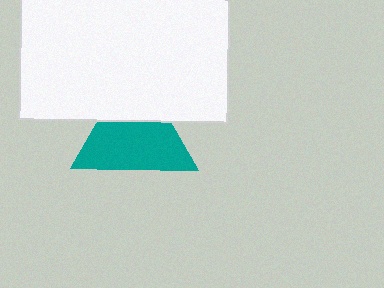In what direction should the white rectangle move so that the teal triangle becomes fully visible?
The white rectangle should move up. That is the shortest direction to clear the overlap and leave the teal triangle fully visible.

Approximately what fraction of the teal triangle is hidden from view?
Roughly 33% of the teal triangle is hidden behind the white rectangle.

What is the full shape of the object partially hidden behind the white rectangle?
The partially hidden object is a teal triangle.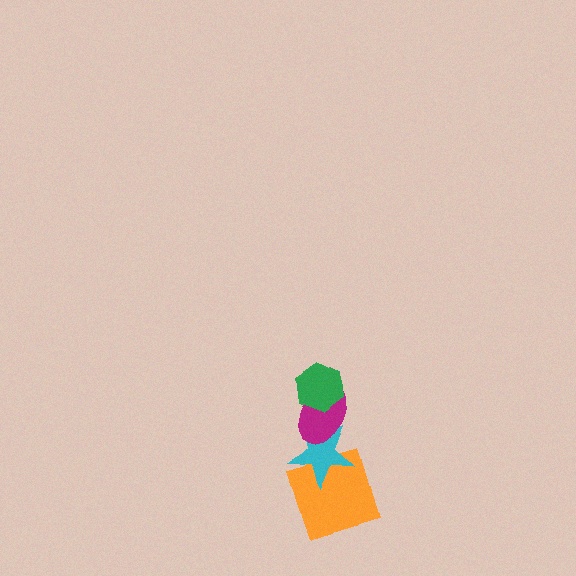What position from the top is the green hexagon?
The green hexagon is 1st from the top.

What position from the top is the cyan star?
The cyan star is 3rd from the top.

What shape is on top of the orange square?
The cyan star is on top of the orange square.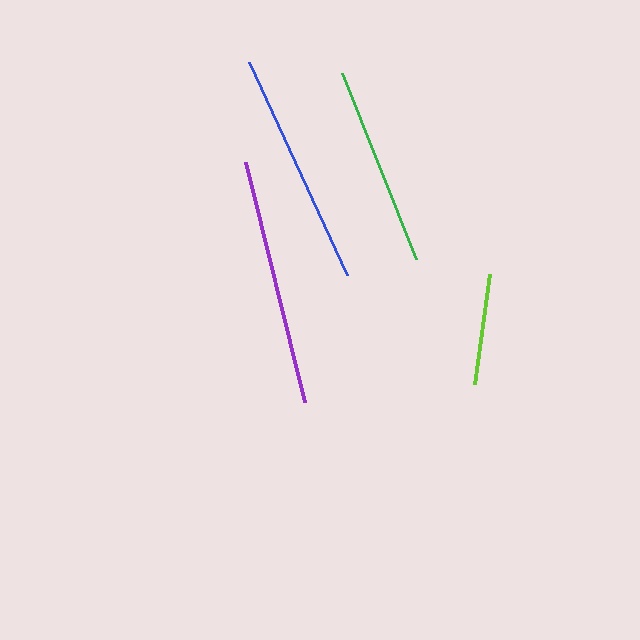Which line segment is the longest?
The purple line is the longest at approximately 247 pixels.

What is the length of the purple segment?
The purple segment is approximately 247 pixels long.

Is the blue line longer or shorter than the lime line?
The blue line is longer than the lime line.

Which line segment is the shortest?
The lime line is the shortest at approximately 112 pixels.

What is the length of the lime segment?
The lime segment is approximately 112 pixels long.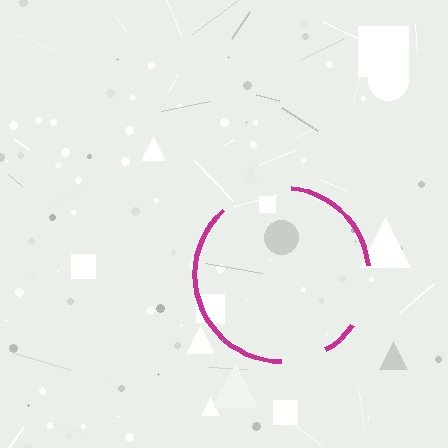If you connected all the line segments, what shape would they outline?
They would outline a circle.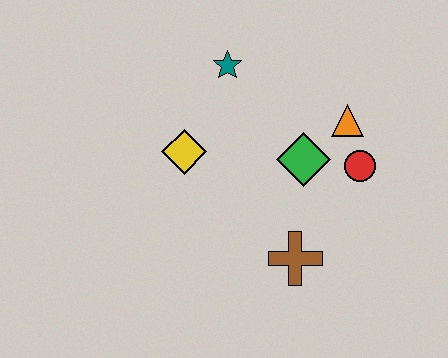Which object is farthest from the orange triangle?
The yellow diamond is farthest from the orange triangle.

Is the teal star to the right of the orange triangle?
No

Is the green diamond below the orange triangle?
Yes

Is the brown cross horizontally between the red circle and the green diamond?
No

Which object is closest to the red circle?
The orange triangle is closest to the red circle.